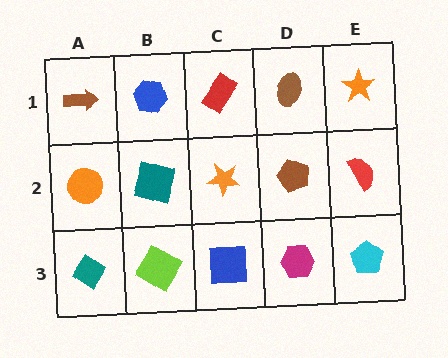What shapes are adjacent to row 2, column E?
An orange star (row 1, column E), a cyan pentagon (row 3, column E), a brown pentagon (row 2, column D).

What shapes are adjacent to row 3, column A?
An orange circle (row 2, column A), a lime diamond (row 3, column B).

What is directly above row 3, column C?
An orange star.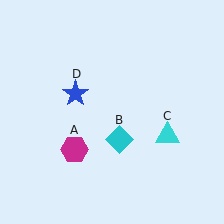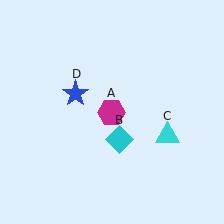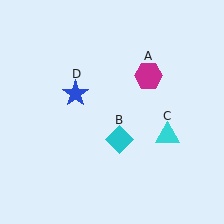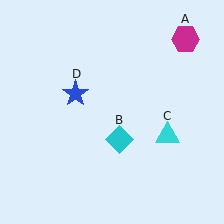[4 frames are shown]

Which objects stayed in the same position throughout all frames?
Cyan diamond (object B) and cyan triangle (object C) and blue star (object D) remained stationary.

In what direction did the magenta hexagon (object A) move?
The magenta hexagon (object A) moved up and to the right.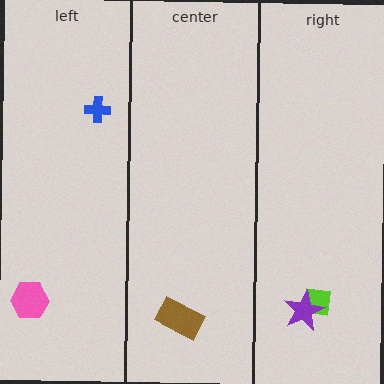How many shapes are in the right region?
2.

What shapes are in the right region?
The lime square, the purple star.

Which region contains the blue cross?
The left region.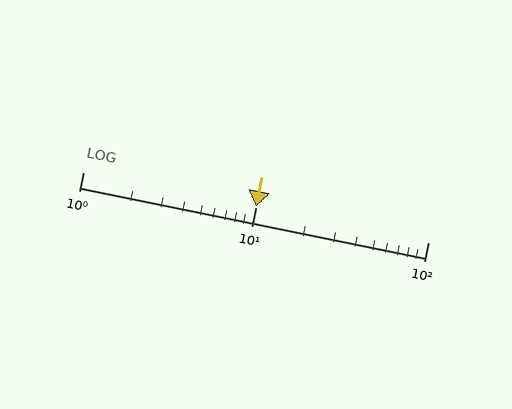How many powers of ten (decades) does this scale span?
The scale spans 2 decades, from 1 to 100.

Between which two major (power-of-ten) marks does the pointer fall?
The pointer is between 10 and 100.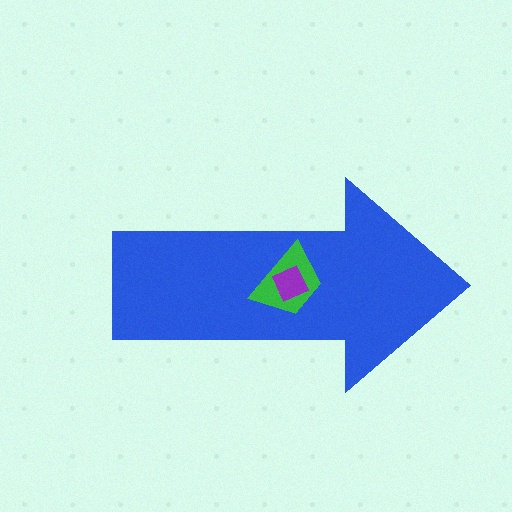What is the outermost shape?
The blue arrow.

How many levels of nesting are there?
3.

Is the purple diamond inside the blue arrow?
Yes.